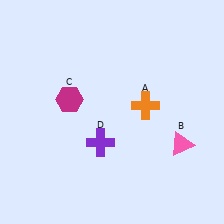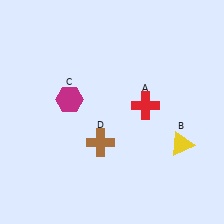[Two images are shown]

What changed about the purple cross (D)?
In Image 1, D is purple. In Image 2, it changed to brown.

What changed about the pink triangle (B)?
In Image 1, B is pink. In Image 2, it changed to yellow.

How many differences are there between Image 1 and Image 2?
There are 3 differences between the two images.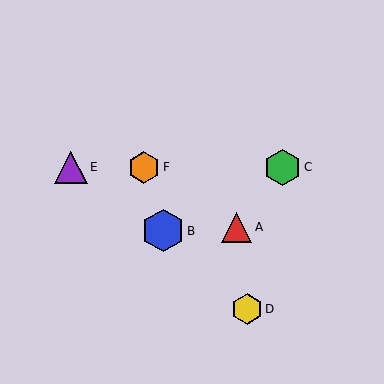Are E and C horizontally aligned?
Yes, both are at y≈167.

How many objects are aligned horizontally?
3 objects (C, E, F) are aligned horizontally.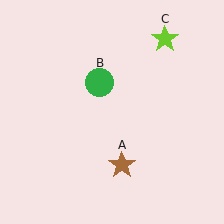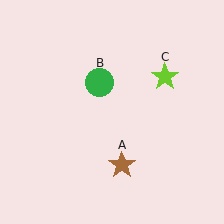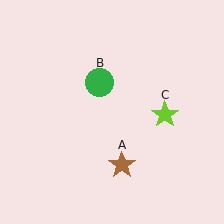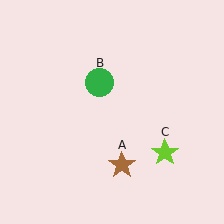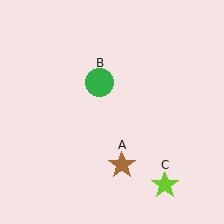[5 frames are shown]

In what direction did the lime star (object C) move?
The lime star (object C) moved down.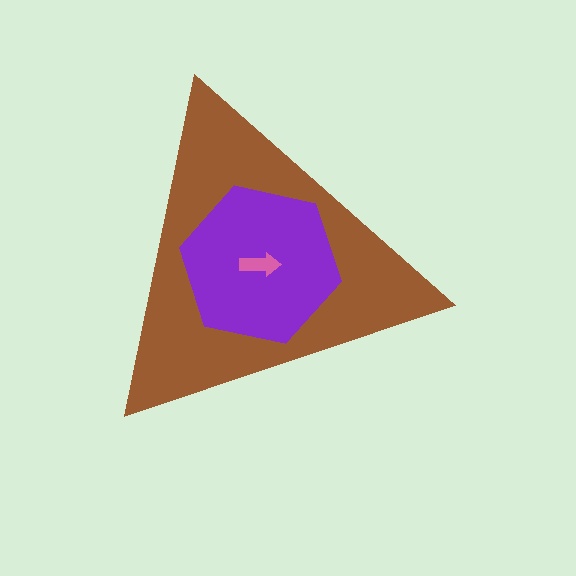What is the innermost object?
The pink arrow.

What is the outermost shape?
The brown triangle.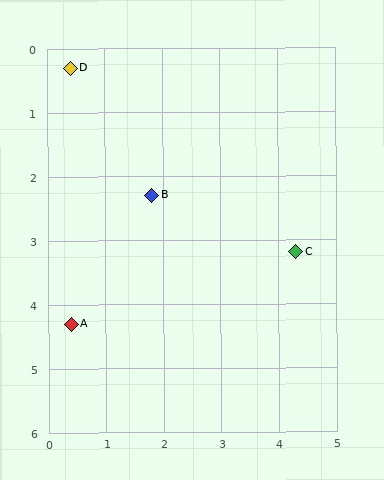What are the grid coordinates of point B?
Point B is at approximately (1.8, 2.3).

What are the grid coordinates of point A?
Point A is at approximately (0.4, 4.3).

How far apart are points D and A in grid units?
Points D and A are about 4.0 grid units apart.